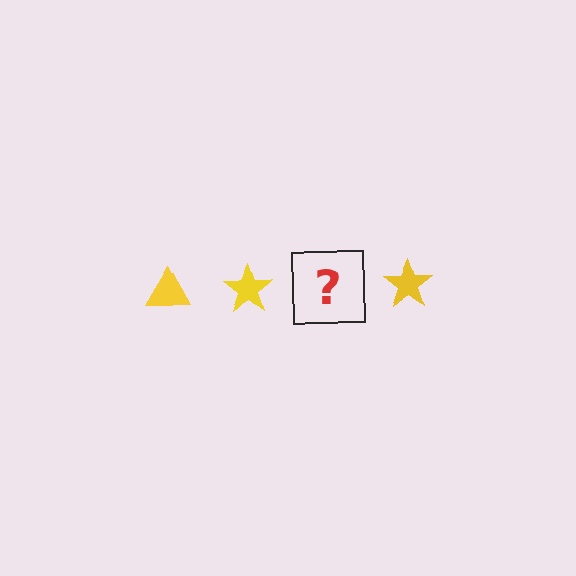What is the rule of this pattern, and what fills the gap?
The rule is that the pattern cycles through triangle, star shapes in yellow. The gap should be filled with a yellow triangle.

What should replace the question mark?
The question mark should be replaced with a yellow triangle.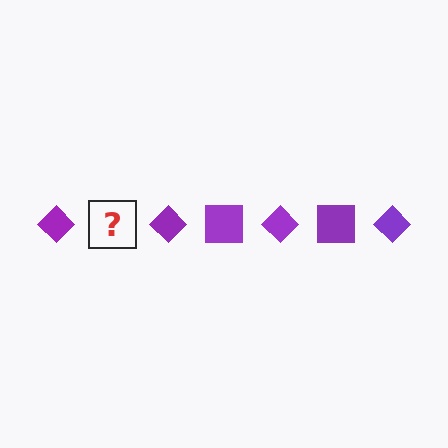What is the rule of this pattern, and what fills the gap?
The rule is that the pattern cycles through diamond, square shapes in purple. The gap should be filled with a purple square.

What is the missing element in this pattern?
The missing element is a purple square.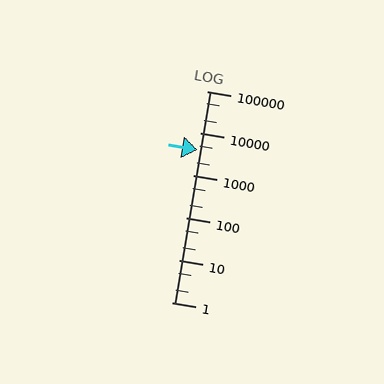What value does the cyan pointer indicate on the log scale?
The pointer indicates approximately 4000.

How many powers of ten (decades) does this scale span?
The scale spans 5 decades, from 1 to 100000.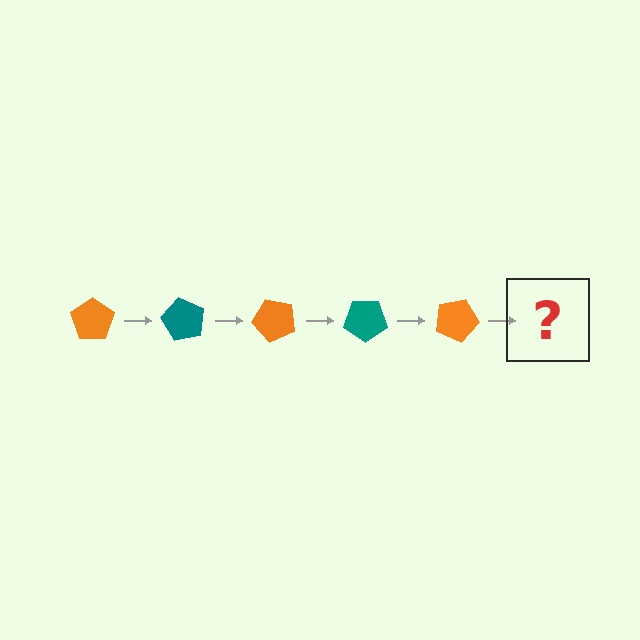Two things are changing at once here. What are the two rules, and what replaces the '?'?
The two rules are that it rotates 60 degrees each step and the color cycles through orange and teal. The '?' should be a teal pentagon, rotated 300 degrees from the start.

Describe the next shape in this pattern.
It should be a teal pentagon, rotated 300 degrees from the start.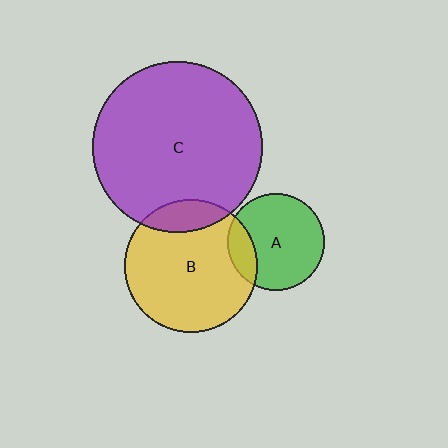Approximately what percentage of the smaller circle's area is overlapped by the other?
Approximately 20%.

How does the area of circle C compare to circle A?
Approximately 3.1 times.